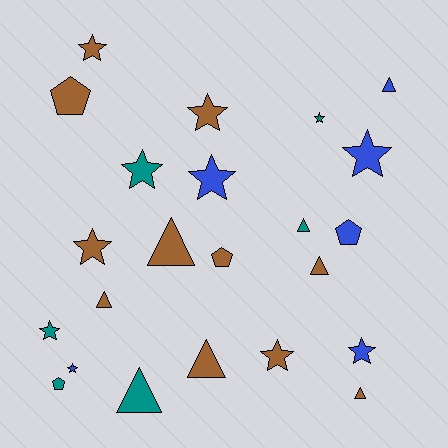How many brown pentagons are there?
There are 2 brown pentagons.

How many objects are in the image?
There are 23 objects.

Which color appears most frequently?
Brown, with 11 objects.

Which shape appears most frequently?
Star, with 11 objects.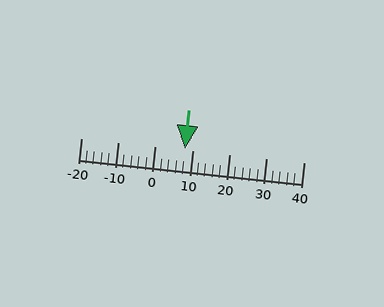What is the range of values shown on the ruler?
The ruler shows values from -20 to 40.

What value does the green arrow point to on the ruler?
The green arrow points to approximately 8.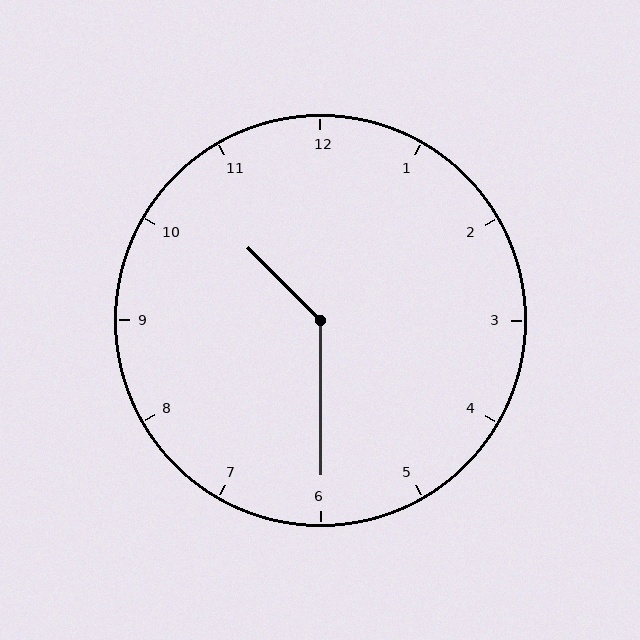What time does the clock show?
10:30.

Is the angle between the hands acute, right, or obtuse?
It is obtuse.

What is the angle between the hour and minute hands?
Approximately 135 degrees.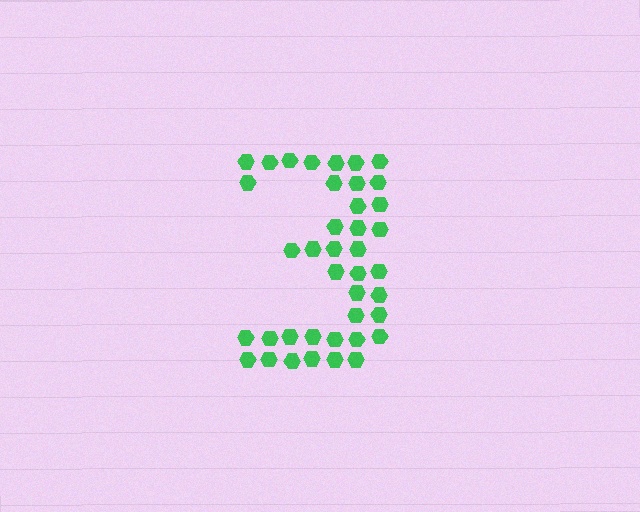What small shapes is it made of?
It is made of small hexagons.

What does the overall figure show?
The overall figure shows the digit 3.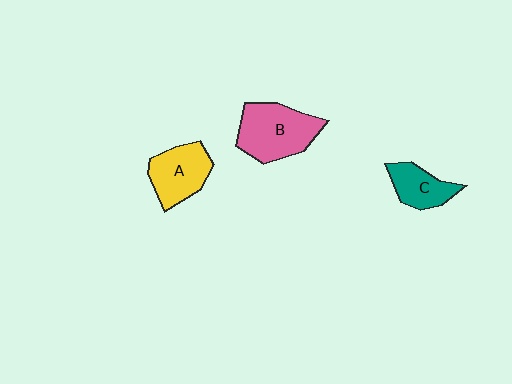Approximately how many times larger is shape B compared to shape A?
Approximately 1.3 times.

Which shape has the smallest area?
Shape C (teal).